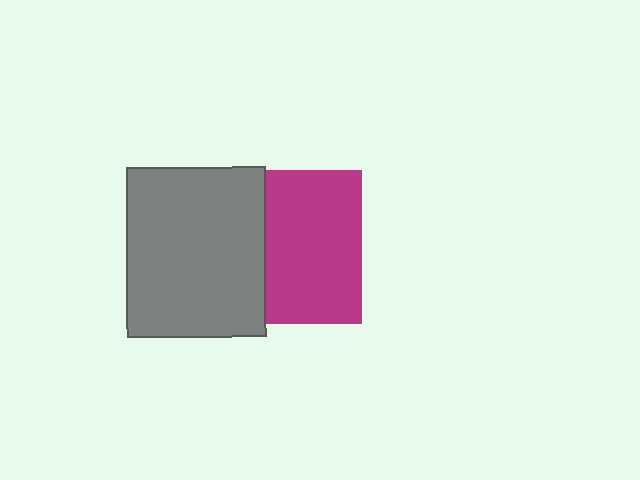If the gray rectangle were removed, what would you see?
You would see the complete magenta square.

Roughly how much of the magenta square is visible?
About half of it is visible (roughly 63%).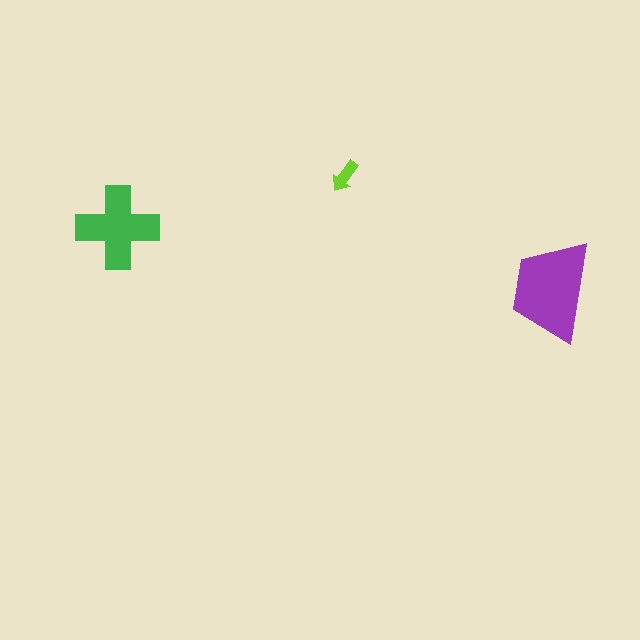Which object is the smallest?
The lime arrow.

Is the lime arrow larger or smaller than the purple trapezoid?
Smaller.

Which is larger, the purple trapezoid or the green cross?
The purple trapezoid.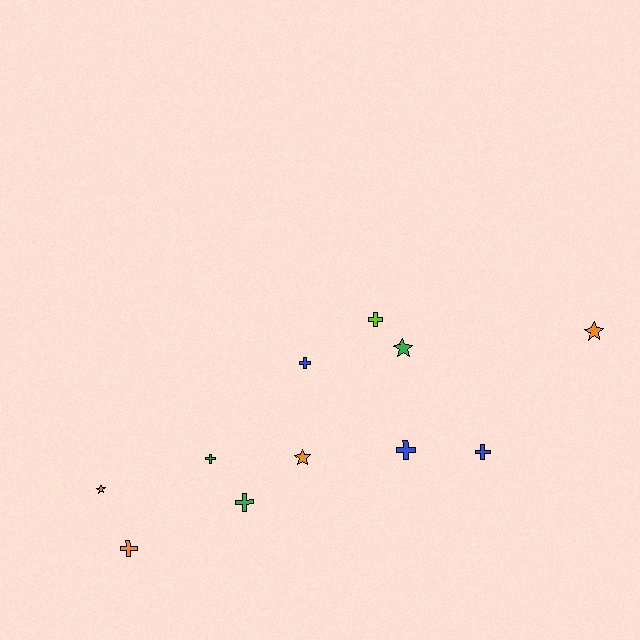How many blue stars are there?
There are no blue stars.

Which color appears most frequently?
Orange, with 4 objects.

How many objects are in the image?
There are 11 objects.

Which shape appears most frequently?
Cross, with 7 objects.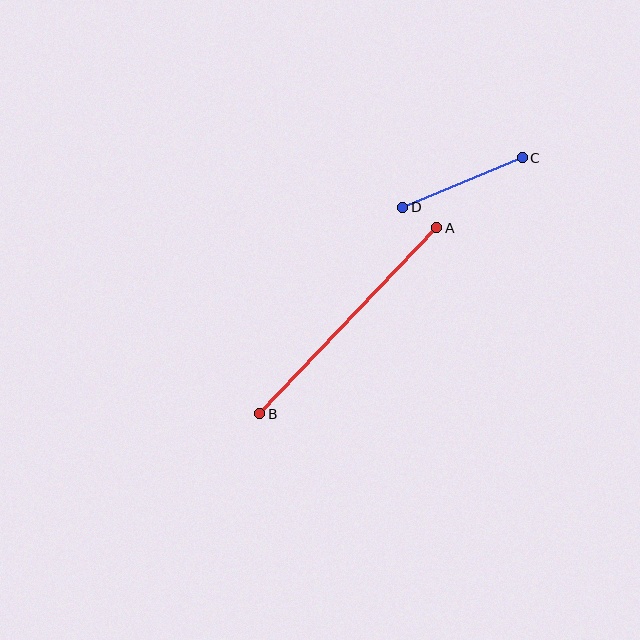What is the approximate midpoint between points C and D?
The midpoint is at approximately (462, 183) pixels.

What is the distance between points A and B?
The distance is approximately 257 pixels.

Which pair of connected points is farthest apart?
Points A and B are farthest apart.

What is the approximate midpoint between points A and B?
The midpoint is at approximately (348, 321) pixels.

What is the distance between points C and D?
The distance is approximately 129 pixels.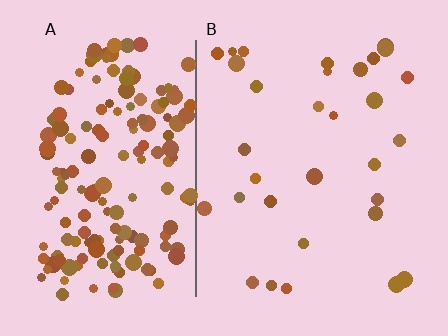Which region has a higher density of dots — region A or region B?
A (the left).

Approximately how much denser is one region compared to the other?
Approximately 5.4× — region A over region B.